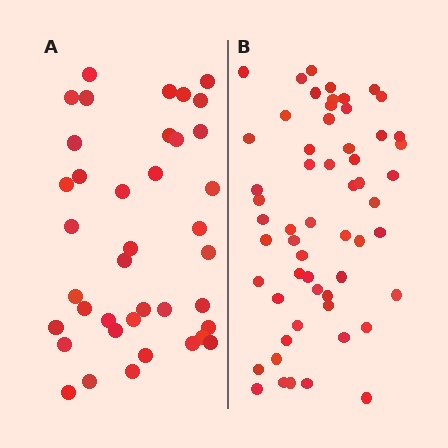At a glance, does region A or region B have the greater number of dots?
Region B (the right region) has more dots.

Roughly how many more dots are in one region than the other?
Region B has approximately 20 more dots than region A.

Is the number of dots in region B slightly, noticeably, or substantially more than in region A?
Region B has substantially more. The ratio is roughly 1.5 to 1.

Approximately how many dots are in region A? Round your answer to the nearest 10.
About 40 dots. (The exact count is 39, which rounds to 40.)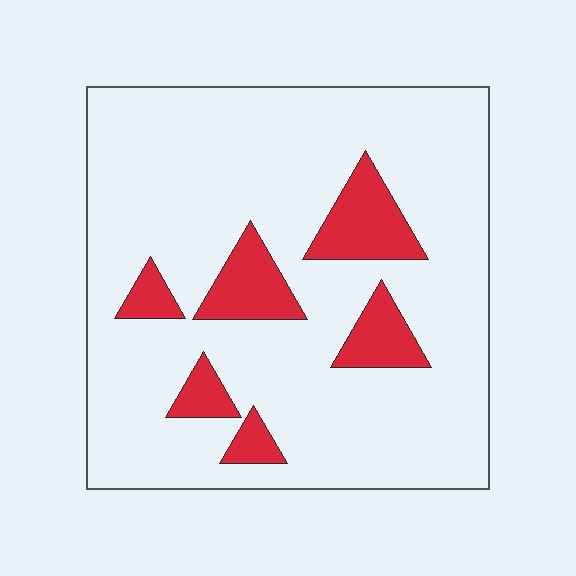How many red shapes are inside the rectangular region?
6.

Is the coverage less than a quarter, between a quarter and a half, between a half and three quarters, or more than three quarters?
Less than a quarter.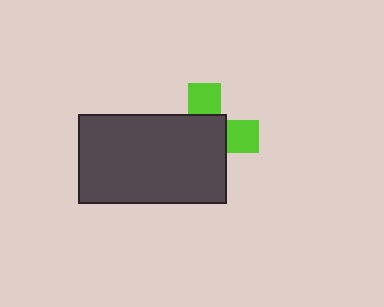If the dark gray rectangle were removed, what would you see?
You would see the complete lime cross.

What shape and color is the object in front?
The object in front is a dark gray rectangle.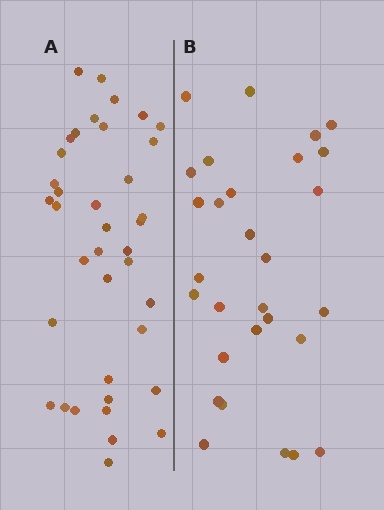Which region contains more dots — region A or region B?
Region A (the left region) has more dots.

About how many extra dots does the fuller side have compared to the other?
Region A has roughly 8 or so more dots than region B.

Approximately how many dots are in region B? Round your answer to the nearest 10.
About 30 dots. (The exact count is 29, which rounds to 30.)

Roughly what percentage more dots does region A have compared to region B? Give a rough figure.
About 30% more.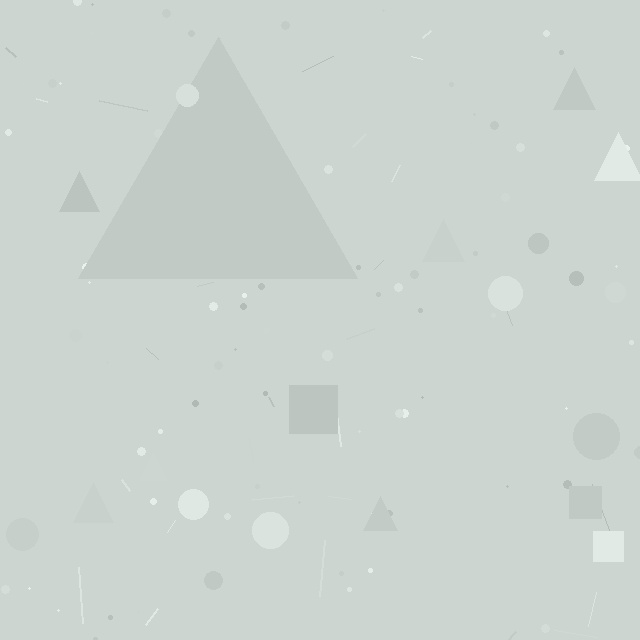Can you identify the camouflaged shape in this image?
The camouflaged shape is a triangle.